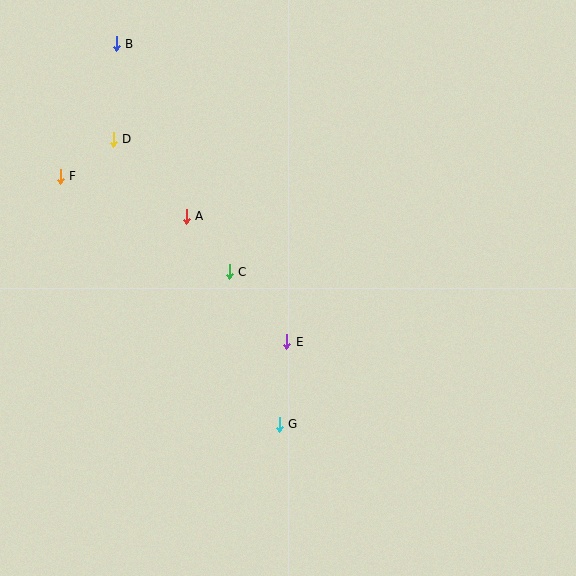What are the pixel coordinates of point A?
Point A is at (186, 216).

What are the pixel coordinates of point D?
Point D is at (113, 139).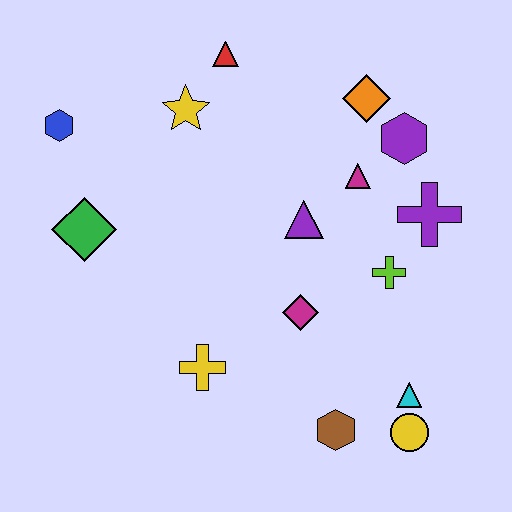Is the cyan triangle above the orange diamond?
No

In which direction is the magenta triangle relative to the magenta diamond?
The magenta triangle is above the magenta diamond.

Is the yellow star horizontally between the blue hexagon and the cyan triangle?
Yes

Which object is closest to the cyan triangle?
The yellow circle is closest to the cyan triangle.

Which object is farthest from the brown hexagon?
The blue hexagon is farthest from the brown hexagon.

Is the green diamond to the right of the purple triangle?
No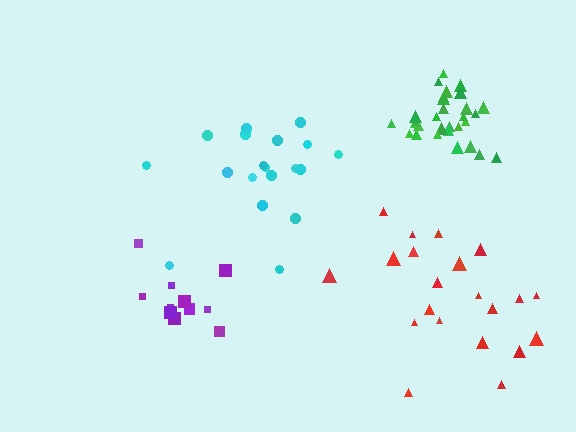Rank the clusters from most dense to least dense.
green, purple, cyan, red.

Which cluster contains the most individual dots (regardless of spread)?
Green (30).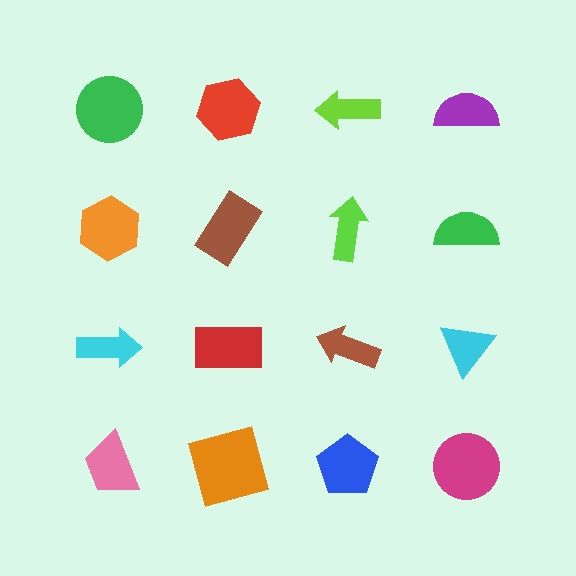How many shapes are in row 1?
4 shapes.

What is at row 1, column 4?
A purple semicircle.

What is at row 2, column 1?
An orange hexagon.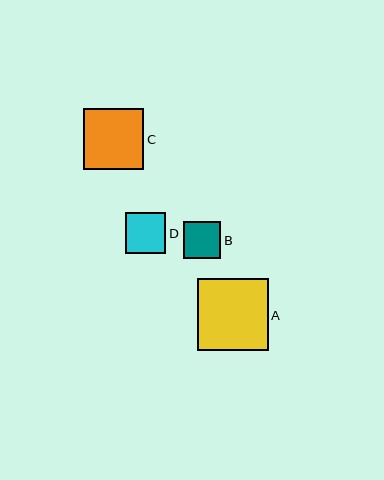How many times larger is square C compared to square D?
Square C is approximately 1.5 times the size of square D.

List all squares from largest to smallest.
From largest to smallest: A, C, D, B.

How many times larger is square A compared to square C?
Square A is approximately 1.2 times the size of square C.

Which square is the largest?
Square A is the largest with a size of approximately 71 pixels.